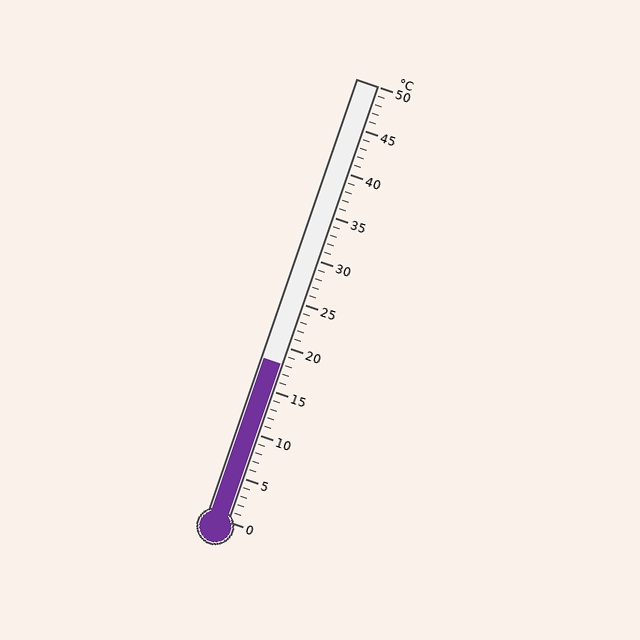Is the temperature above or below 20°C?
The temperature is below 20°C.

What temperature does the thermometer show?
The thermometer shows approximately 18°C.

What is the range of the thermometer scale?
The thermometer scale ranges from 0°C to 50°C.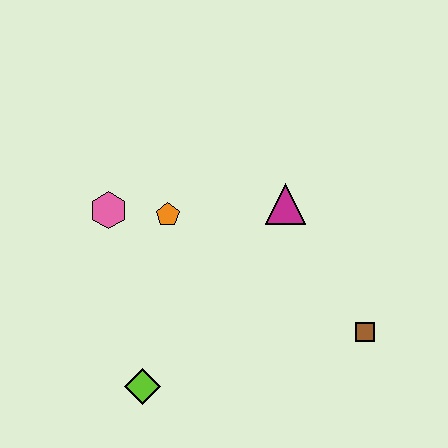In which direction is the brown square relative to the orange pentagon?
The brown square is to the right of the orange pentagon.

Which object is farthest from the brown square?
The pink hexagon is farthest from the brown square.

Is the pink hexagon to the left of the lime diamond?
Yes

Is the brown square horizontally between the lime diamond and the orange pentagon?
No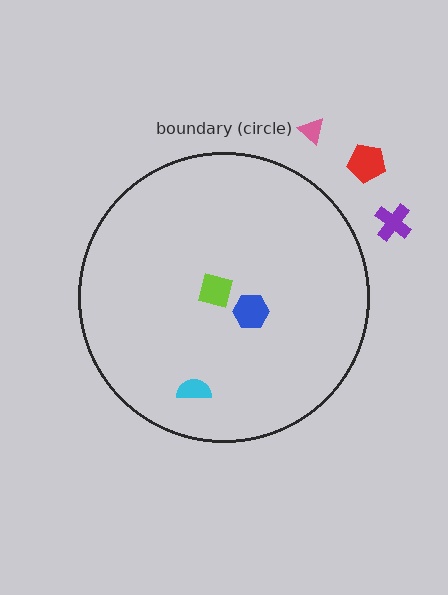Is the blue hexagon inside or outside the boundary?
Inside.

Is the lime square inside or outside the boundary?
Inside.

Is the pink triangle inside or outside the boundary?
Outside.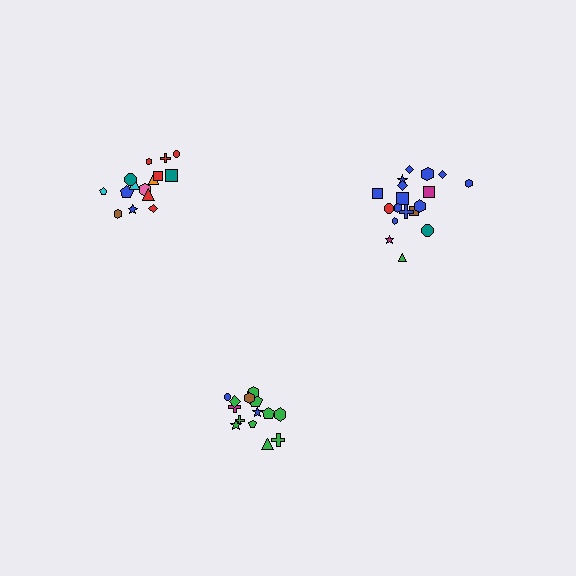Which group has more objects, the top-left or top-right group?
The top-right group.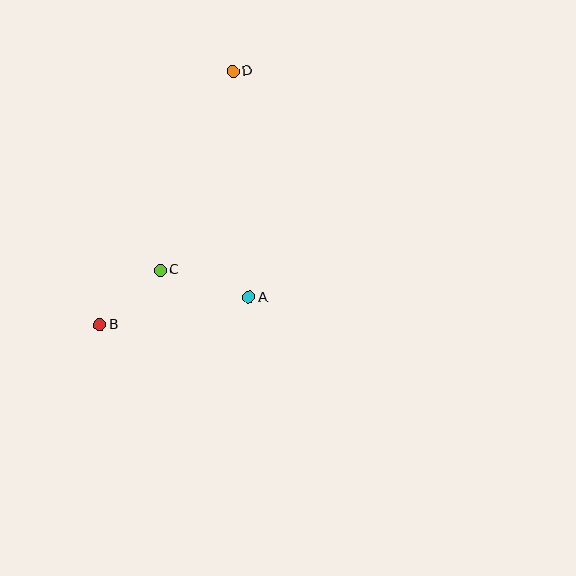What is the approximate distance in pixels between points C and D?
The distance between C and D is approximately 212 pixels.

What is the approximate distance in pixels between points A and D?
The distance between A and D is approximately 227 pixels.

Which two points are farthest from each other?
Points B and D are farthest from each other.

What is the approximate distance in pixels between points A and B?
The distance between A and B is approximately 151 pixels.